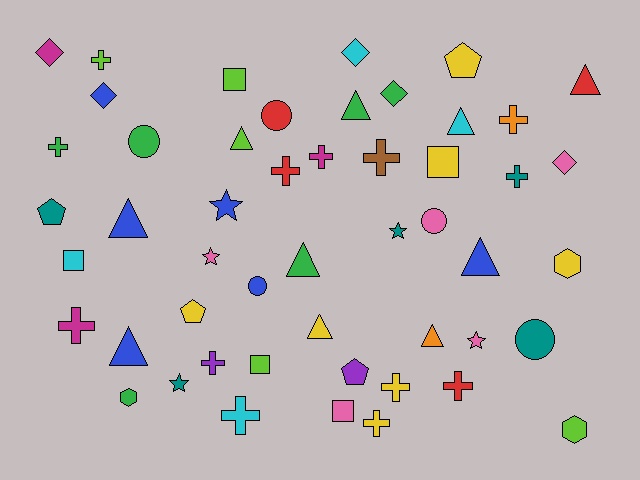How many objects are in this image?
There are 50 objects.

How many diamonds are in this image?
There are 5 diamonds.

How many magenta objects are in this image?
There are 3 magenta objects.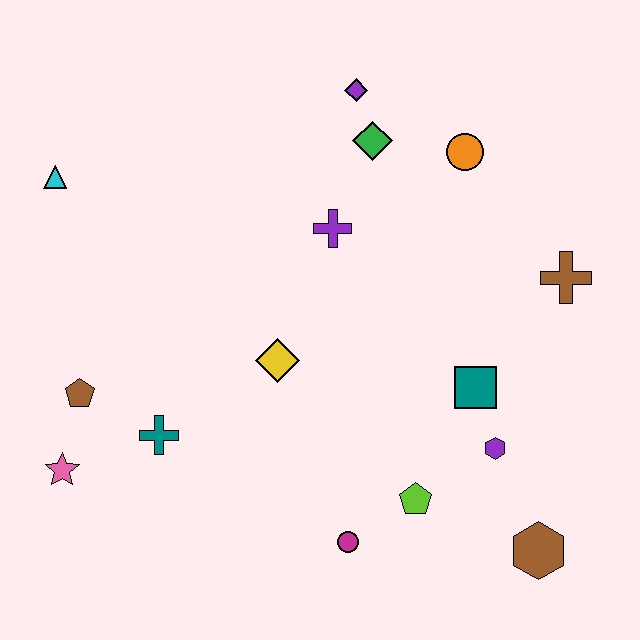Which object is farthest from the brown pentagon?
The brown cross is farthest from the brown pentagon.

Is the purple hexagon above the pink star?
Yes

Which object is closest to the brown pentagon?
The pink star is closest to the brown pentagon.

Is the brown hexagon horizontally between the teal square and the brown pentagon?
No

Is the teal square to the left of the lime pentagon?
No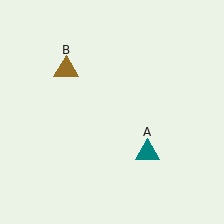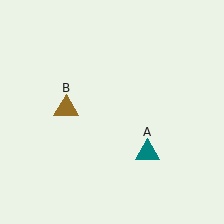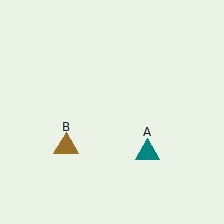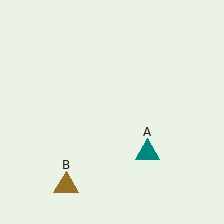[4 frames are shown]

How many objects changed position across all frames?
1 object changed position: brown triangle (object B).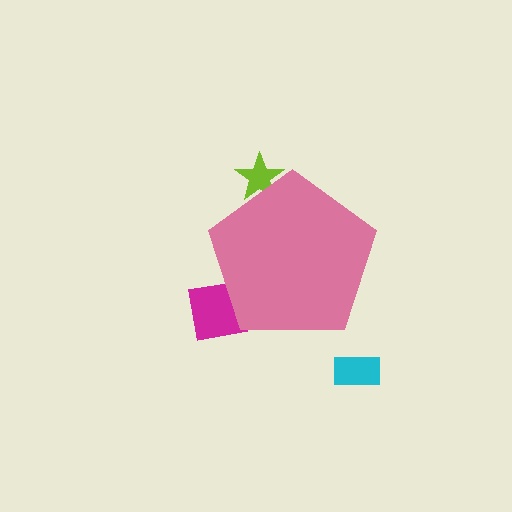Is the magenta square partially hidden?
Yes, the magenta square is partially hidden behind the pink pentagon.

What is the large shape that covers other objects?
A pink pentagon.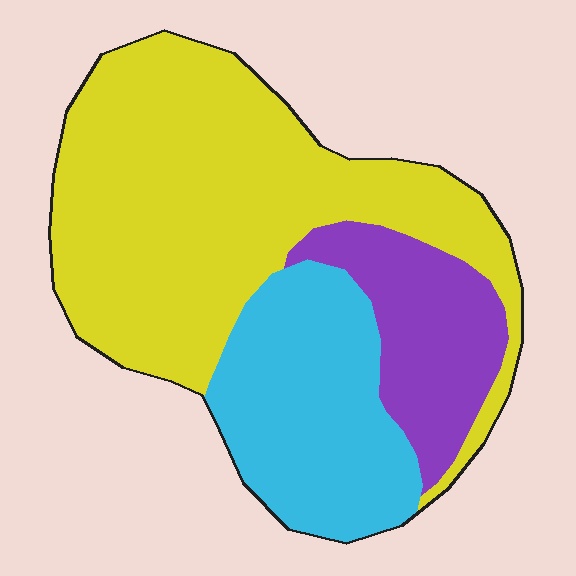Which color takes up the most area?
Yellow, at roughly 55%.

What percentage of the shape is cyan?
Cyan takes up between a quarter and a half of the shape.